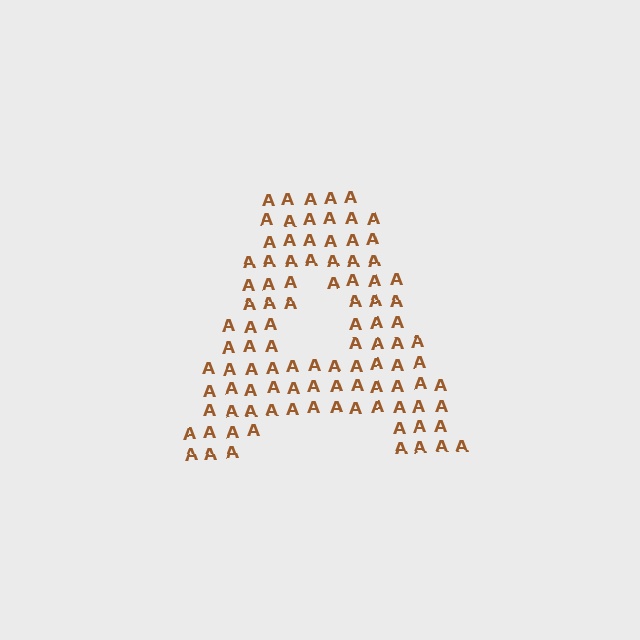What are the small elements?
The small elements are letter A's.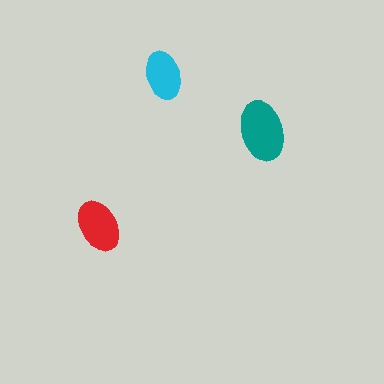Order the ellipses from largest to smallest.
the teal one, the red one, the cyan one.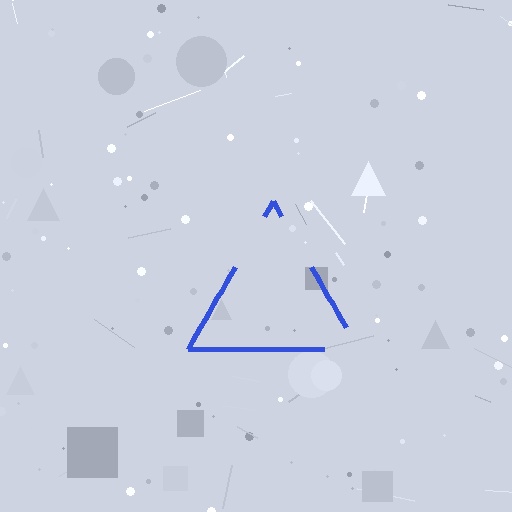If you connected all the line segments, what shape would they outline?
They would outline a triangle.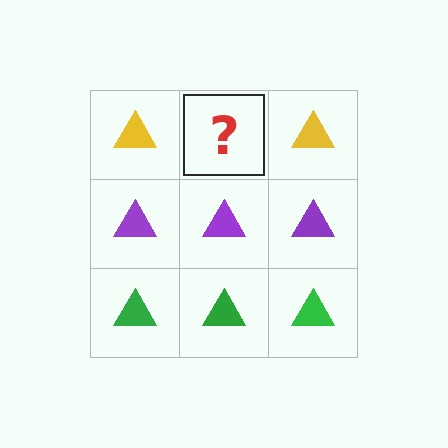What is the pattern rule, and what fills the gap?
The rule is that each row has a consistent color. The gap should be filled with a yellow triangle.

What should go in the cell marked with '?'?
The missing cell should contain a yellow triangle.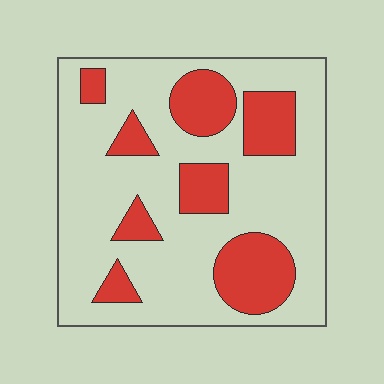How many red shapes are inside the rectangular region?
8.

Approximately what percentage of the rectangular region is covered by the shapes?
Approximately 25%.